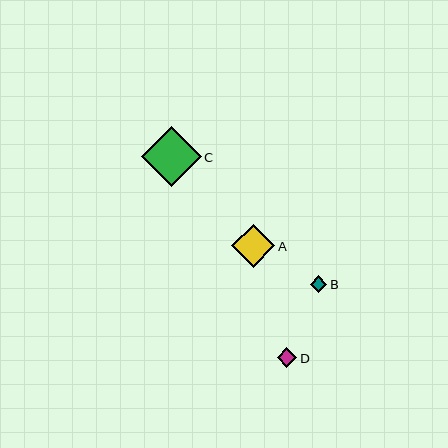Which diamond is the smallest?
Diamond B is the smallest with a size of approximately 17 pixels.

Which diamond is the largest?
Diamond C is the largest with a size of approximately 59 pixels.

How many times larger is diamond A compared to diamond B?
Diamond A is approximately 2.6 times the size of diamond B.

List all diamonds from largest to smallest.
From largest to smallest: C, A, D, B.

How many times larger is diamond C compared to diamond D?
Diamond C is approximately 3.1 times the size of diamond D.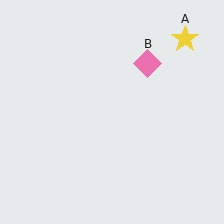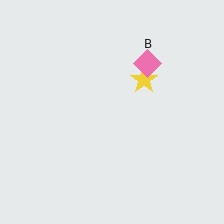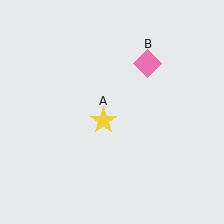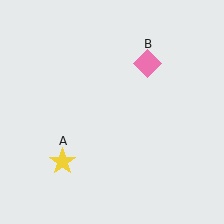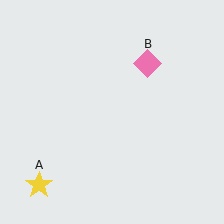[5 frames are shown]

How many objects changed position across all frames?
1 object changed position: yellow star (object A).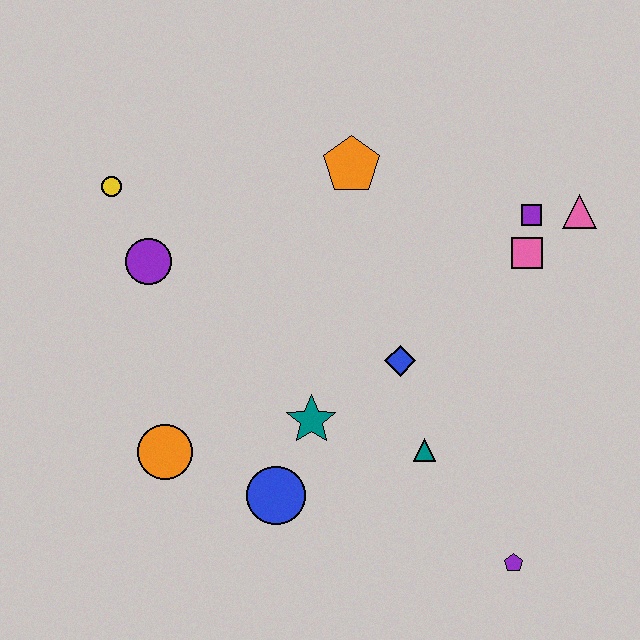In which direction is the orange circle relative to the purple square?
The orange circle is to the left of the purple square.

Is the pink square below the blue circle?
No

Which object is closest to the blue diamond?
The teal triangle is closest to the blue diamond.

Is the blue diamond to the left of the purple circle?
No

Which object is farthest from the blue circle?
The pink triangle is farthest from the blue circle.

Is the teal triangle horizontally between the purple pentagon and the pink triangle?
No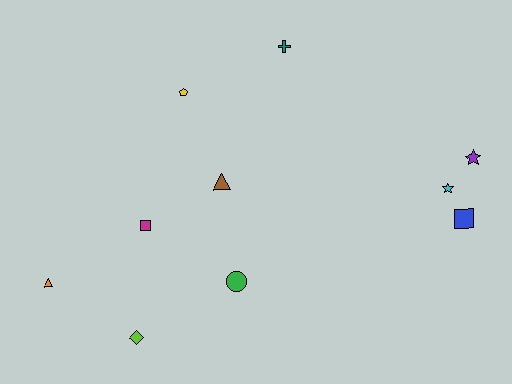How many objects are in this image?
There are 10 objects.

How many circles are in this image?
There is 1 circle.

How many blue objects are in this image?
There is 1 blue object.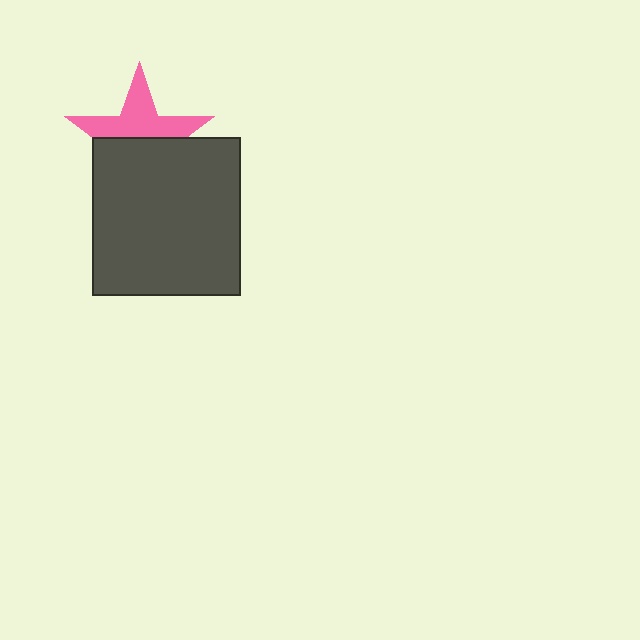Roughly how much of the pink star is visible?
About half of it is visible (roughly 50%).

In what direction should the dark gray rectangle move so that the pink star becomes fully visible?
The dark gray rectangle should move down. That is the shortest direction to clear the overlap and leave the pink star fully visible.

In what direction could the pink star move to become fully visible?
The pink star could move up. That would shift it out from behind the dark gray rectangle entirely.